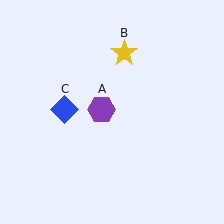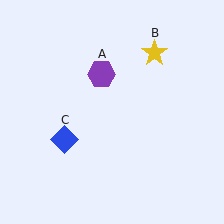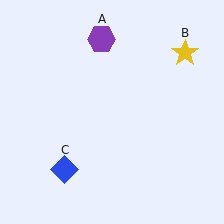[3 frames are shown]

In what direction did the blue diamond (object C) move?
The blue diamond (object C) moved down.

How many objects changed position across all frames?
3 objects changed position: purple hexagon (object A), yellow star (object B), blue diamond (object C).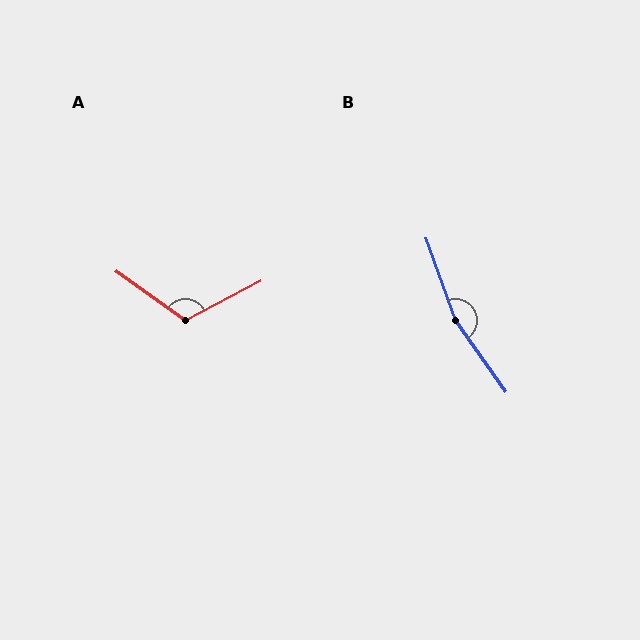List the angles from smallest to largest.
A (117°), B (164°).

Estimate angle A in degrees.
Approximately 117 degrees.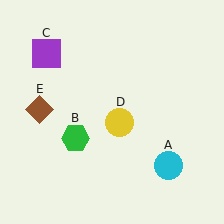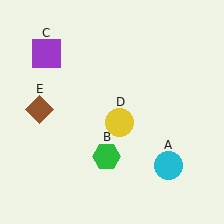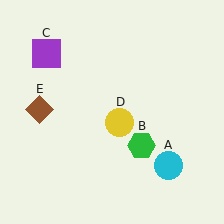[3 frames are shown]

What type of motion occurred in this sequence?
The green hexagon (object B) rotated counterclockwise around the center of the scene.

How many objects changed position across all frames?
1 object changed position: green hexagon (object B).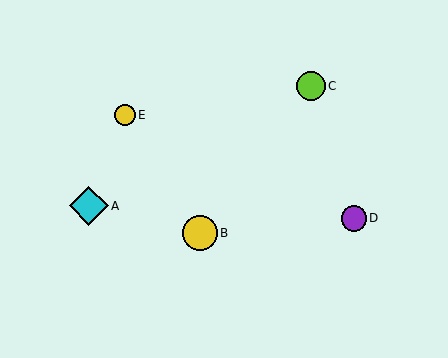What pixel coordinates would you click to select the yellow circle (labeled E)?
Click at (125, 115) to select the yellow circle E.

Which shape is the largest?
The cyan diamond (labeled A) is the largest.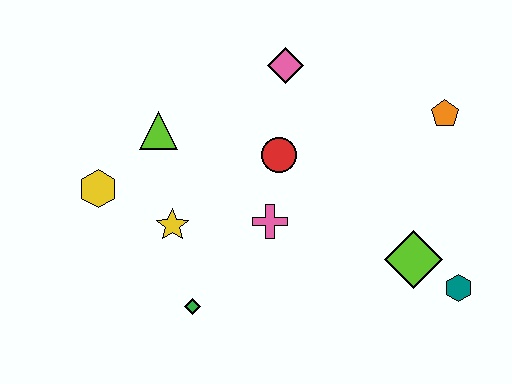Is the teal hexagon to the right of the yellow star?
Yes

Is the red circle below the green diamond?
No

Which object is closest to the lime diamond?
The teal hexagon is closest to the lime diamond.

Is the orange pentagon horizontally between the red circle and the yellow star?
No